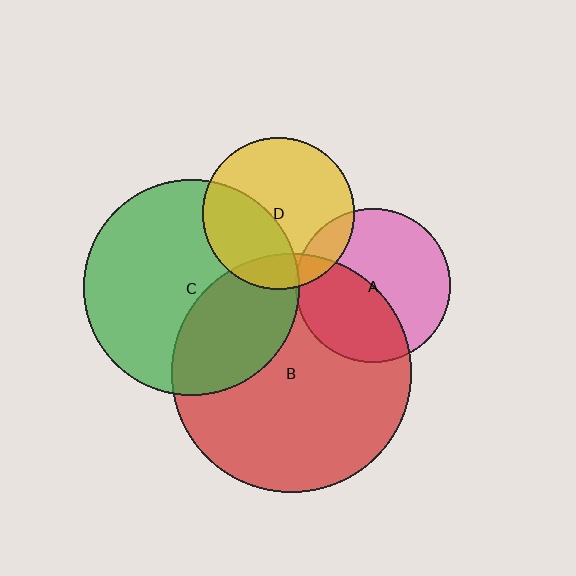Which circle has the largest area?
Circle B (red).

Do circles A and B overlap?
Yes.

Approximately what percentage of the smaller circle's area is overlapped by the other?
Approximately 45%.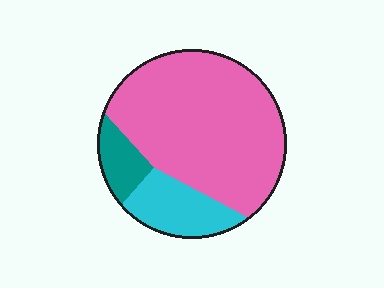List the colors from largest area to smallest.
From largest to smallest: pink, cyan, teal.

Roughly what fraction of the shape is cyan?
Cyan covers around 20% of the shape.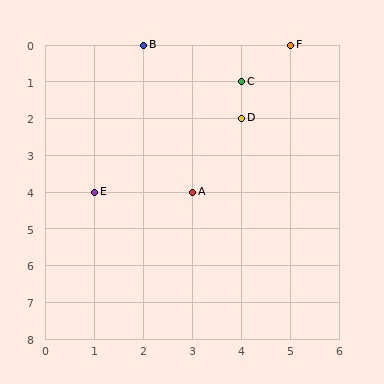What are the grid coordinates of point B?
Point B is at grid coordinates (2, 0).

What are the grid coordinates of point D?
Point D is at grid coordinates (4, 2).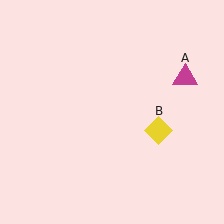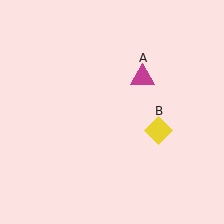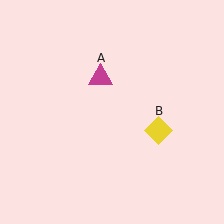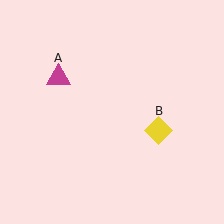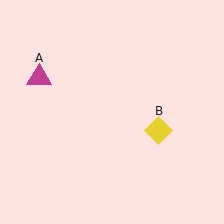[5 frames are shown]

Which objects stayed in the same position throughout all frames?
Yellow diamond (object B) remained stationary.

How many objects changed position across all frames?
1 object changed position: magenta triangle (object A).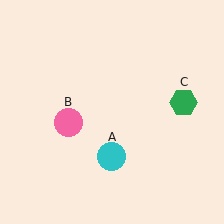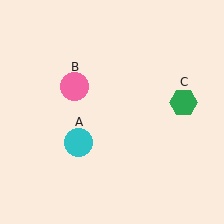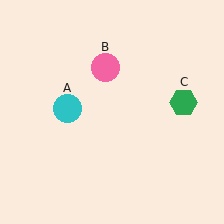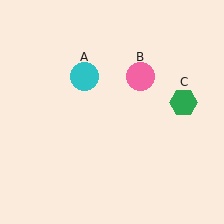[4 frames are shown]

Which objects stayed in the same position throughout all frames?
Green hexagon (object C) remained stationary.